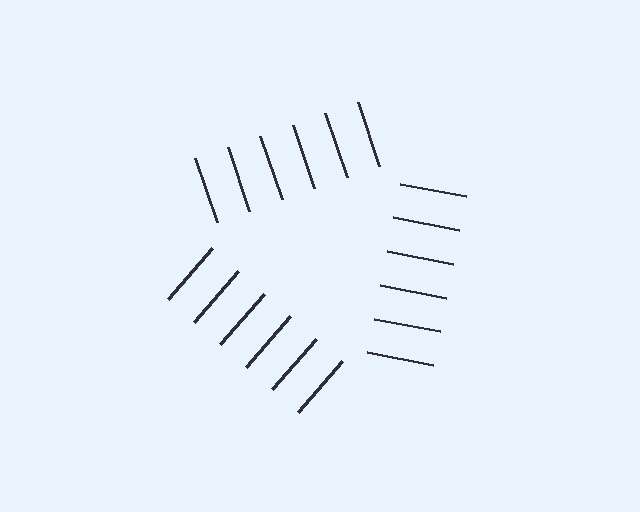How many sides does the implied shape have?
3 sides — the line-ends trace a triangle.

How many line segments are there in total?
18 — 6 along each of the 3 edges.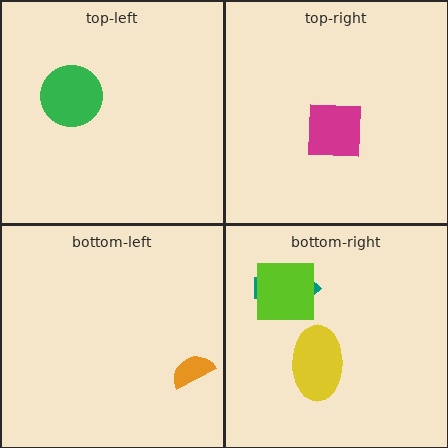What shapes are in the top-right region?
The magenta square.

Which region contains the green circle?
The top-left region.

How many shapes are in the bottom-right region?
3.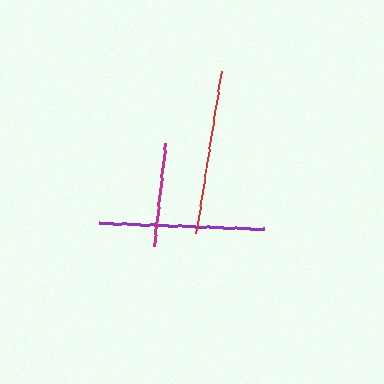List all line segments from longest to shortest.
From longest to shortest: purple, red, magenta.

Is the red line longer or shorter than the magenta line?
The red line is longer than the magenta line.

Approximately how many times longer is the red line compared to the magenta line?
The red line is approximately 1.6 times the length of the magenta line.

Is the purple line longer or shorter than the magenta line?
The purple line is longer than the magenta line.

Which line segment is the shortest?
The magenta line is the shortest at approximately 104 pixels.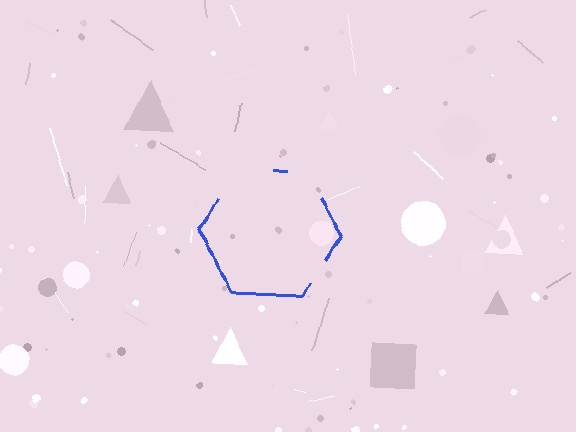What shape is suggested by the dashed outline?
The dashed outline suggests a hexagon.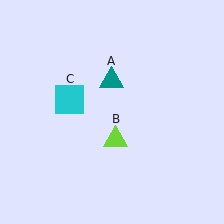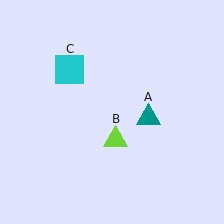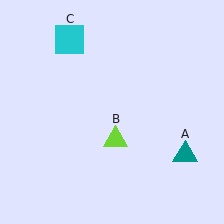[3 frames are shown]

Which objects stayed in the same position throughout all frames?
Lime triangle (object B) remained stationary.